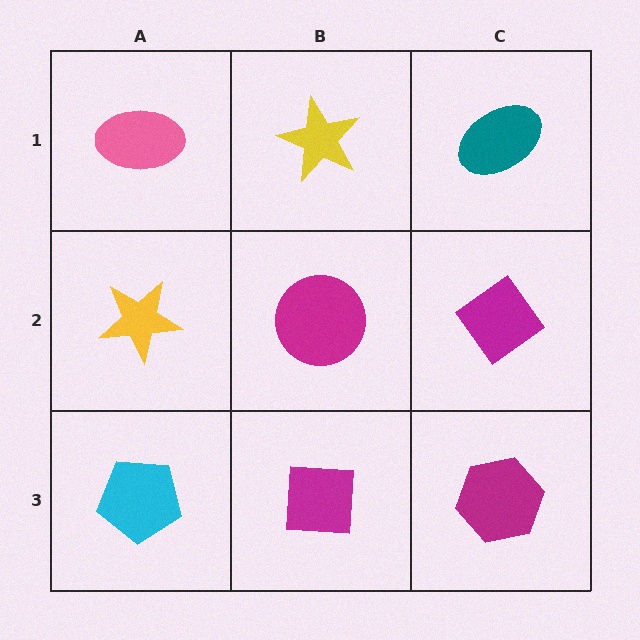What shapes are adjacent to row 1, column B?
A magenta circle (row 2, column B), a pink ellipse (row 1, column A), a teal ellipse (row 1, column C).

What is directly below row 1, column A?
A yellow star.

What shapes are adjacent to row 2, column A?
A pink ellipse (row 1, column A), a cyan pentagon (row 3, column A), a magenta circle (row 2, column B).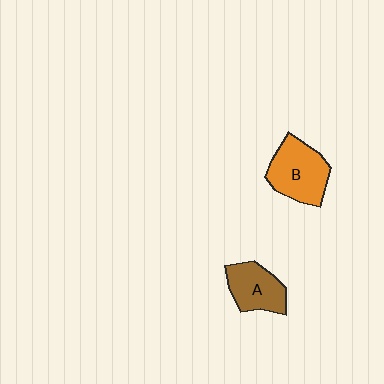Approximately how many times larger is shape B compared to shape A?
Approximately 1.3 times.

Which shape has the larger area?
Shape B (orange).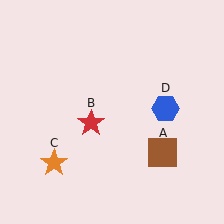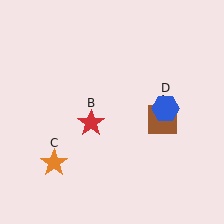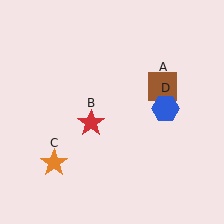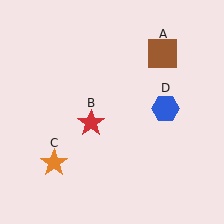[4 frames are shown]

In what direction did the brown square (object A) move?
The brown square (object A) moved up.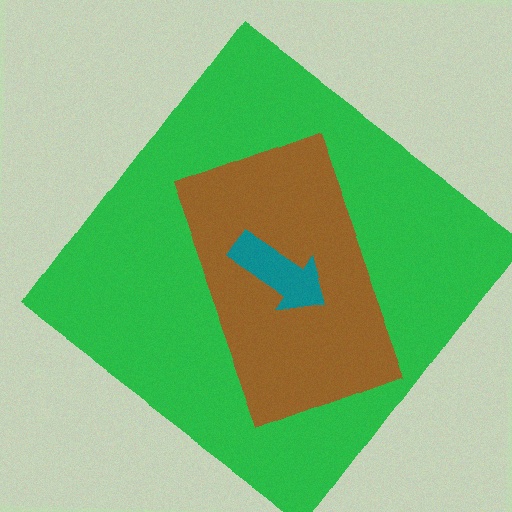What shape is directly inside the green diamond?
The brown rectangle.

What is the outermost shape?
The green diamond.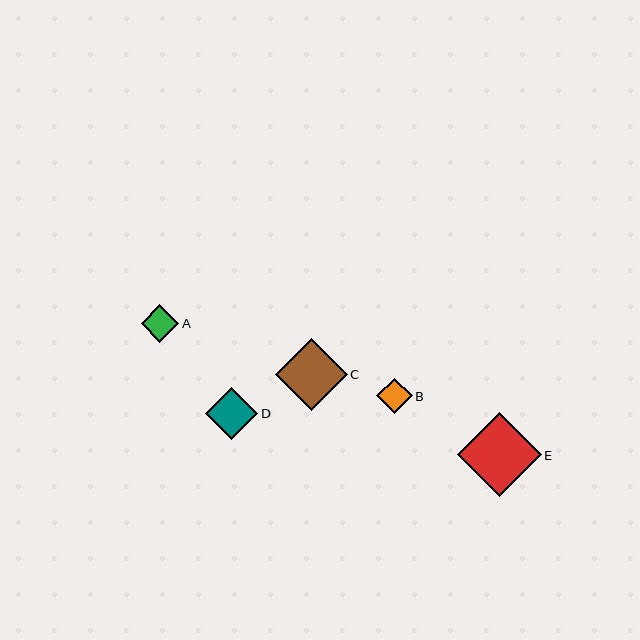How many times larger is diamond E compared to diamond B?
Diamond E is approximately 2.4 times the size of diamond B.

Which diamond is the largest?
Diamond E is the largest with a size of approximately 84 pixels.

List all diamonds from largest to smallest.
From largest to smallest: E, C, D, A, B.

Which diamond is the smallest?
Diamond B is the smallest with a size of approximately 35 pixels.